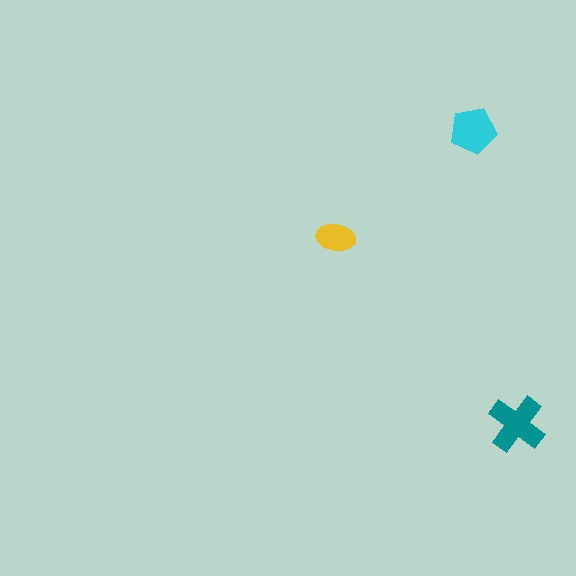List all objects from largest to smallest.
The teal cross, the cyan pentagon, the yellow ellipse.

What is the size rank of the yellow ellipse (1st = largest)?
3rd.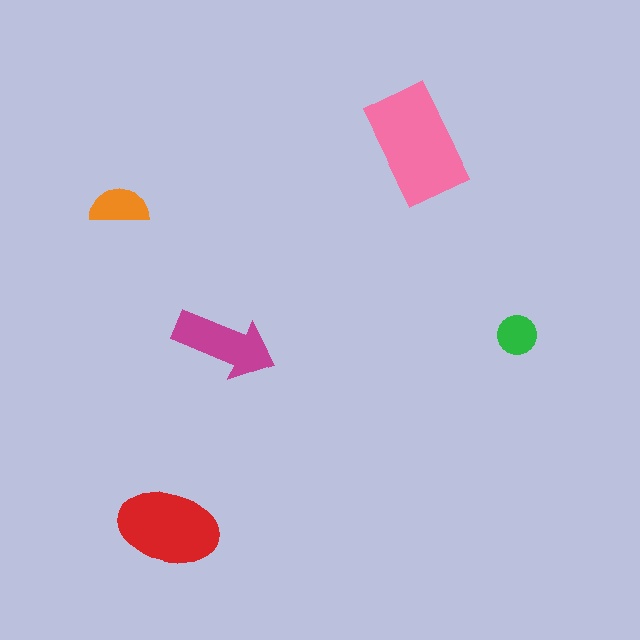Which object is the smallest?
The green circle.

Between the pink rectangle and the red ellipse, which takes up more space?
The pink rectangle.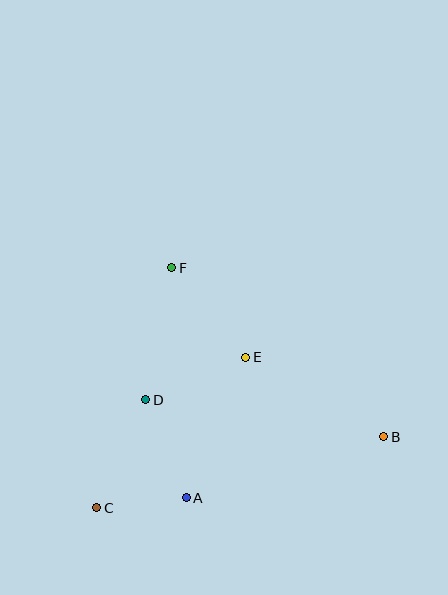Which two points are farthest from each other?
Points B and C are farthest from each other.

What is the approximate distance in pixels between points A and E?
The distance between A and E is approximately 152 pixels.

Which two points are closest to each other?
Points A and C are closest to each other.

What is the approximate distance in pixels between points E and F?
The distance between E and F is approximately 117 pixels.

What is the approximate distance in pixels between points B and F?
The distance between B and F is approximately 271 pixels.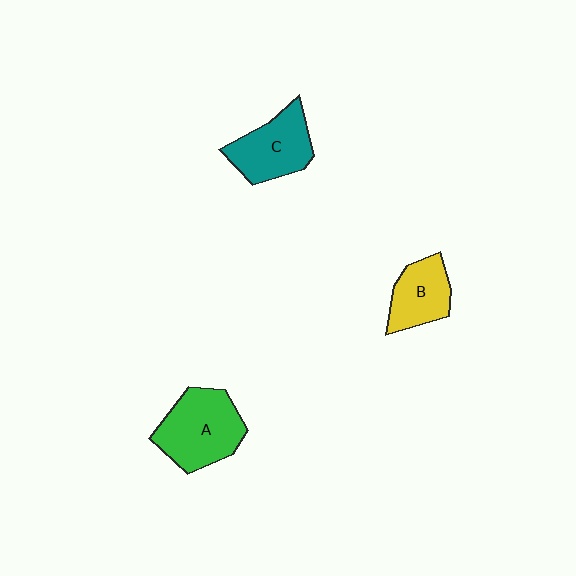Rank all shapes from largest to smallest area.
From largest to smallest: A (green), C (teal), B (yellow).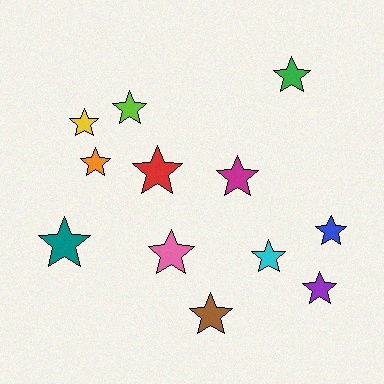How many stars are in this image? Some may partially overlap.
There are 12 stars.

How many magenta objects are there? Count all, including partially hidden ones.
There is 1 magenta object.